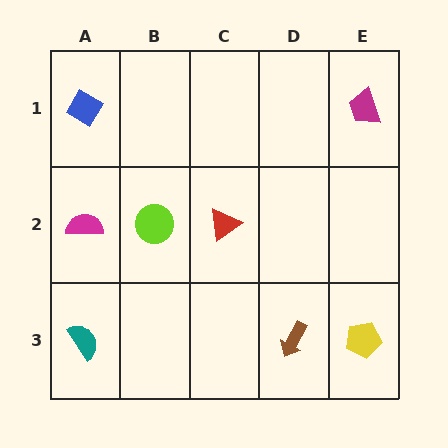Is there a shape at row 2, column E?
No, that cell is empty.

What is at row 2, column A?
A magenta semicircle.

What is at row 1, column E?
A magenta trapezoid.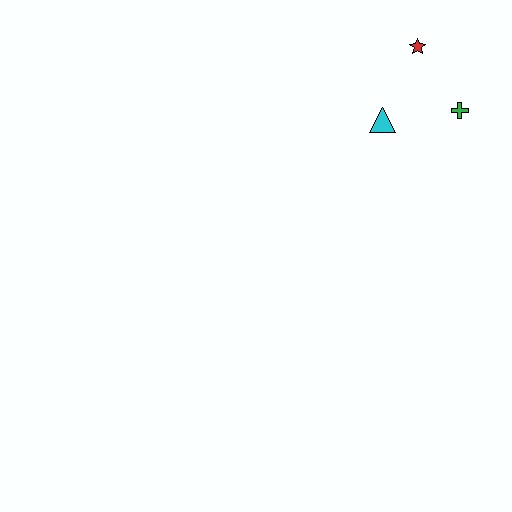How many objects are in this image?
There are 3 objects.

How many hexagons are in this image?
There are no hexagons.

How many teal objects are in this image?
There are no teal objects.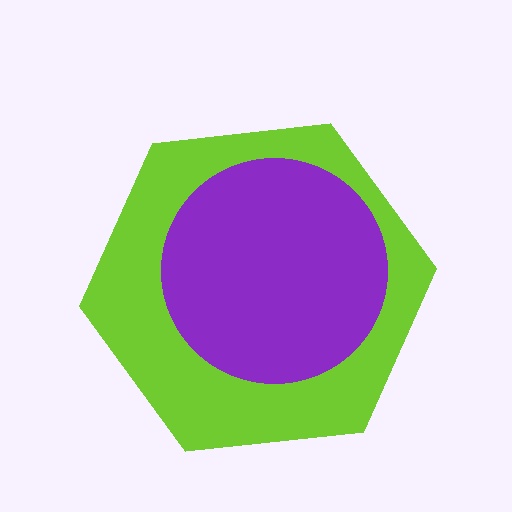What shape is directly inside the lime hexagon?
The purple circle.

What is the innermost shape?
The purple circle.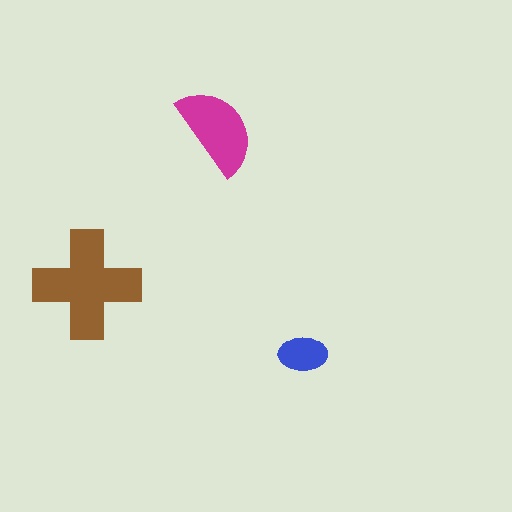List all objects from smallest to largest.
The blue ellipse, the magenta semicircle, the brown cross.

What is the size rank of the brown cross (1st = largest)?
1st.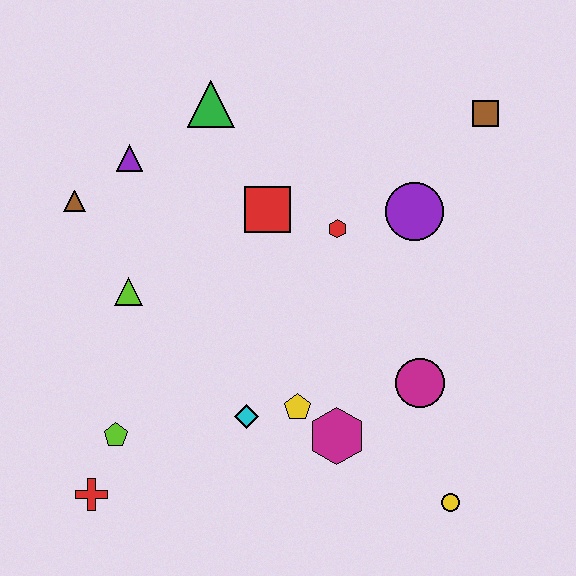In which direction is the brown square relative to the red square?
The brown square is to the right of the red square.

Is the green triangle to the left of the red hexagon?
Yes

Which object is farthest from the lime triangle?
The brown square is farthest from the lime triangle.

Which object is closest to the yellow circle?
The magenta circle is closest to the yellow circle.